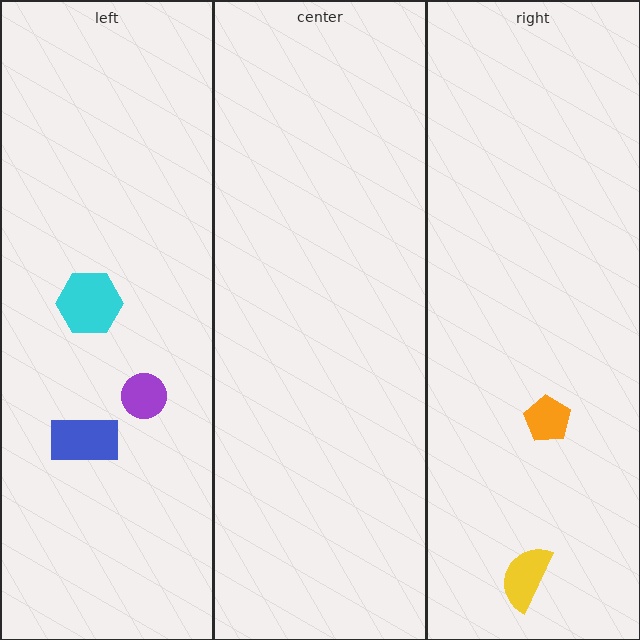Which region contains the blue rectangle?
The left region.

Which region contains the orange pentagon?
The right region.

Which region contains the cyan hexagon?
The left region.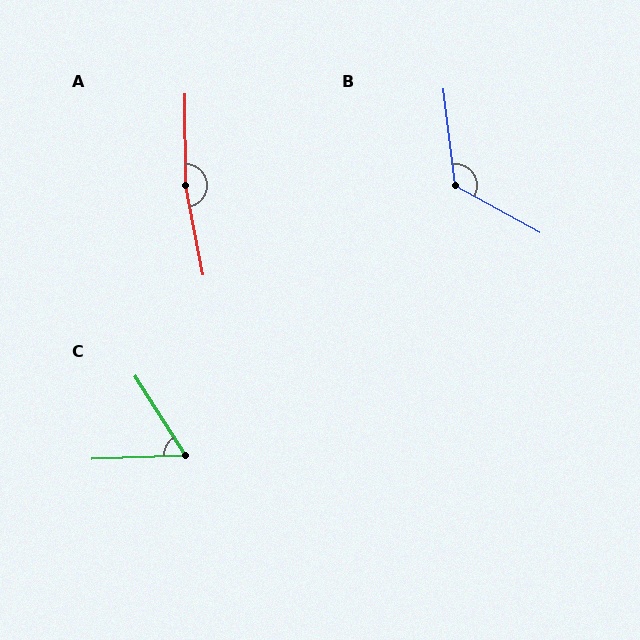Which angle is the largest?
A, at approximately 169 degrees.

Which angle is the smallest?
C, at approximately 60 degrees.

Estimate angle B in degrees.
Approximately 126 degrees.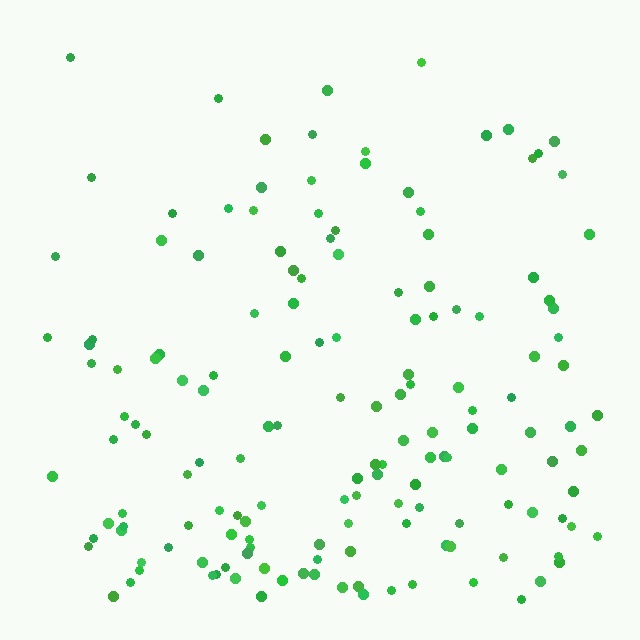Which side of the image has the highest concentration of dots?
The bottom.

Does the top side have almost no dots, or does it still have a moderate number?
Still a moderate number, just noticeably fewer than the bottom.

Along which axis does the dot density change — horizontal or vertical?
Vertical.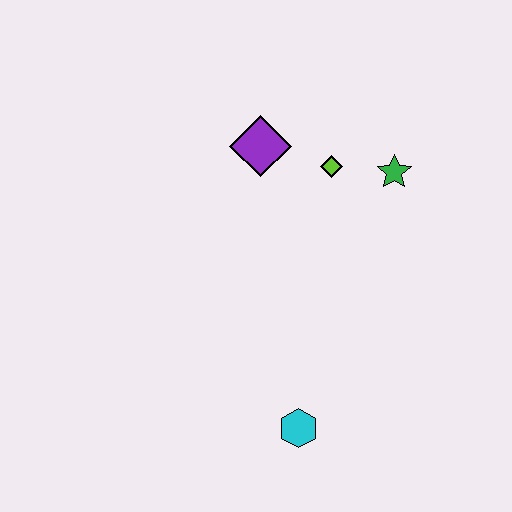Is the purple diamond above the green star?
Yes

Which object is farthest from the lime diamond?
The cyan hexagon is farthest from the lime diamond.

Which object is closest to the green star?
The lime diamond is closest to the green star.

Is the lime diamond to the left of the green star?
Yes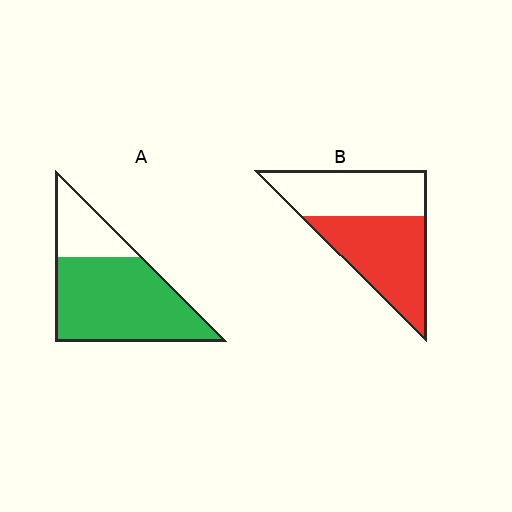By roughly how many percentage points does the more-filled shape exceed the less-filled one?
By roughly 20 percentage points (A over B).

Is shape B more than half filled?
Roughly half.